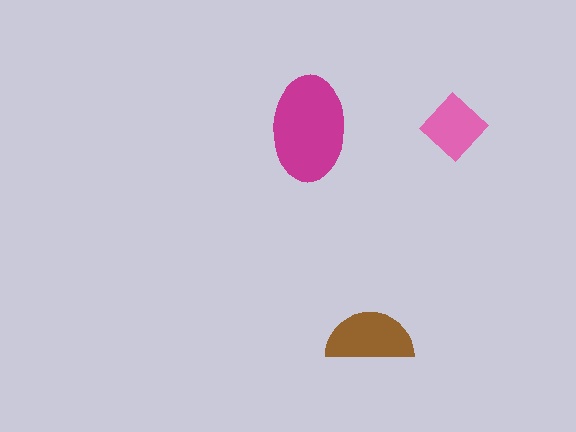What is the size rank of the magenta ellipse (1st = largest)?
1st.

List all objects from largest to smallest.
The magenta ellipse, the brown semicircle, the pink diamond.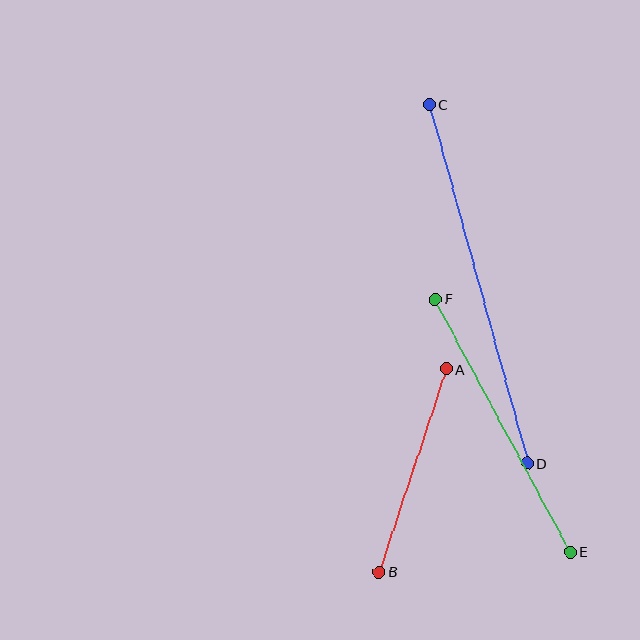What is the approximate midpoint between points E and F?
The midpoint is at approximately (503, 426) pixels.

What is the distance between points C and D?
The distance is approximately 372 pixels.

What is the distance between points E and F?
The distance is approximately 286 pixels.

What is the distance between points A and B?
The distance is approximately 214 pixels.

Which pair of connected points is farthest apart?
Points C and D are farthest apart.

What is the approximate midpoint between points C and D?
The midpoint is at approximately (478, 284) pixels.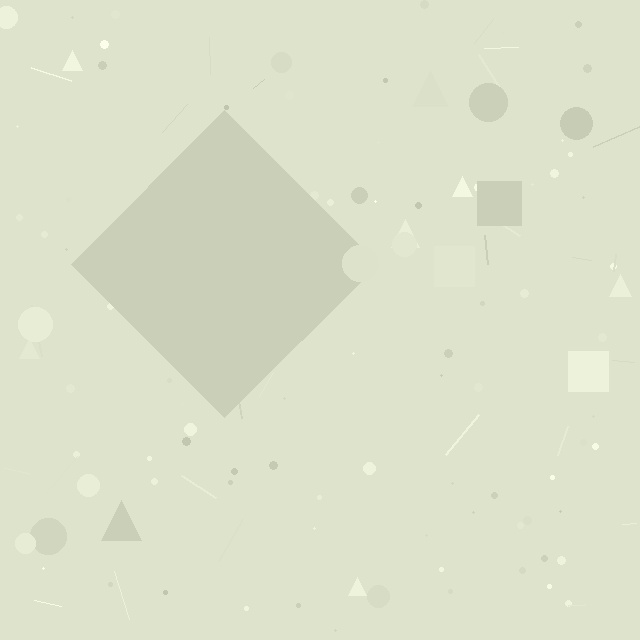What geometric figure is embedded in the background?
A diamond is embedded in the background.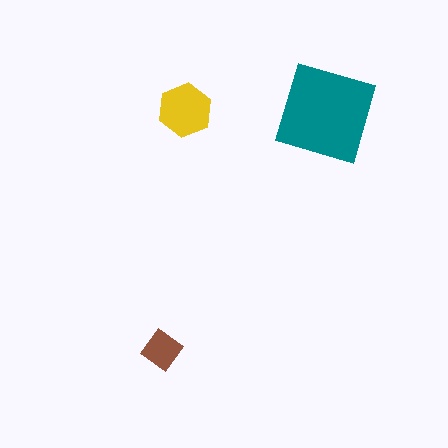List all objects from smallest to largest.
The brown diamond, the yellow hexagon, the teal diamond.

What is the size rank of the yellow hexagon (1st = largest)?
2nd.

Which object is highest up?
The yellow hexagon is topmost.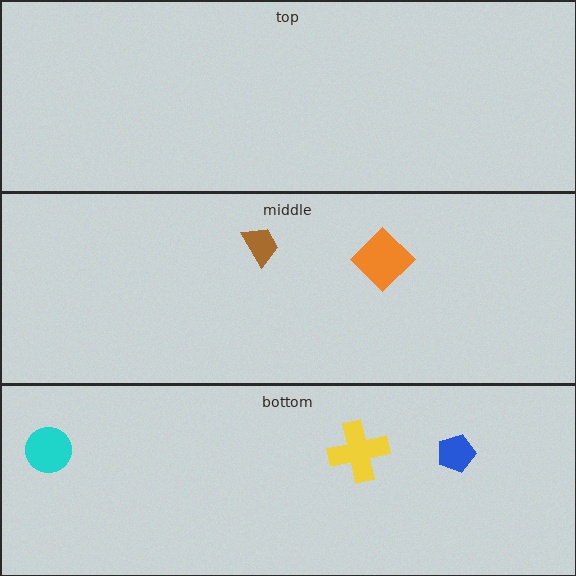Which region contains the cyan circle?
The bottom region.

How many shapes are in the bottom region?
3.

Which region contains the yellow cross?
The bottom region.